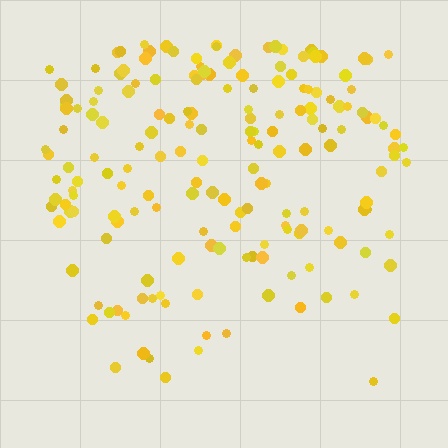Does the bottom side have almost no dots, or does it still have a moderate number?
Still a moderate number, just noticeably fewer than the top.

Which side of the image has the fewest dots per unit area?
The bottom.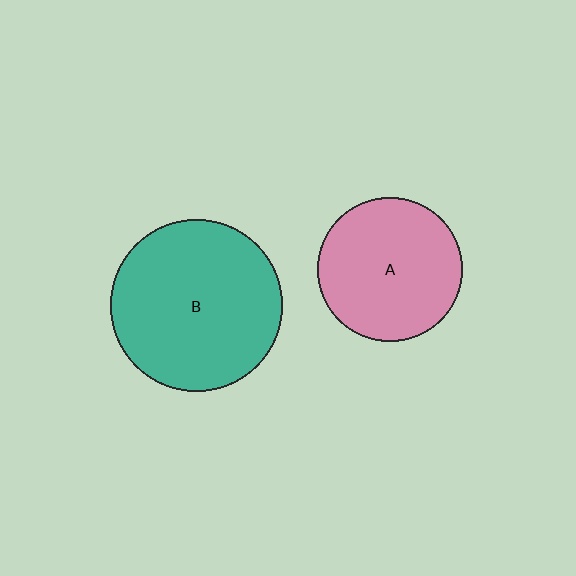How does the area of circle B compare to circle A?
Approximately 1.4 times.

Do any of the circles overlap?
No, none of the circles overlap.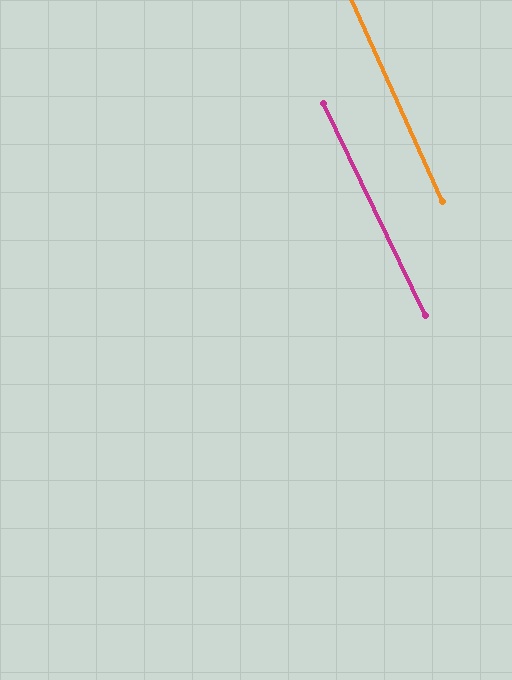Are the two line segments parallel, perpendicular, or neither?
Parallel — their directions differ by only 1.7°.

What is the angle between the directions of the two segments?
Approximately 2 degrees.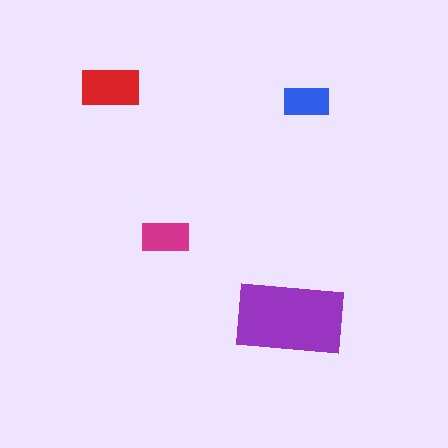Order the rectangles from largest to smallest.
the purple one, the red one, the magenta one, the blue one.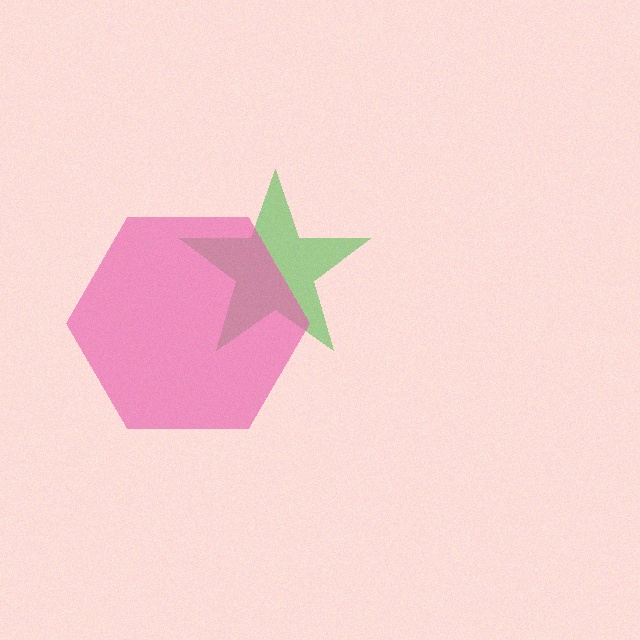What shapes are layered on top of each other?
The layered shapes are: a green star, a pink hexagon.